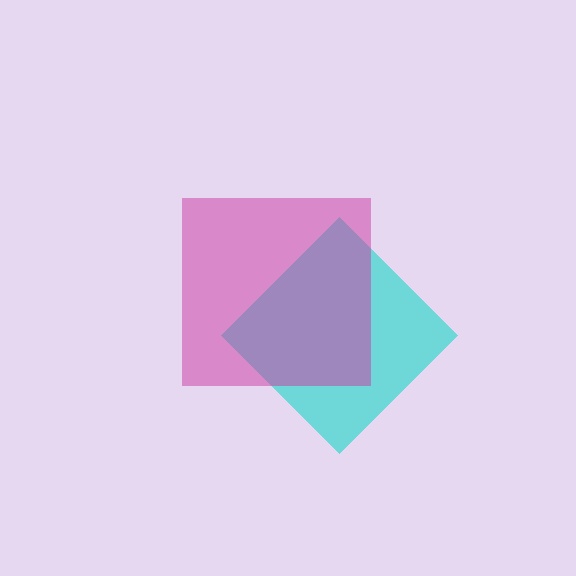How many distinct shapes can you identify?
There are 2 distinct shapes: a cyan diamond, a magenta square.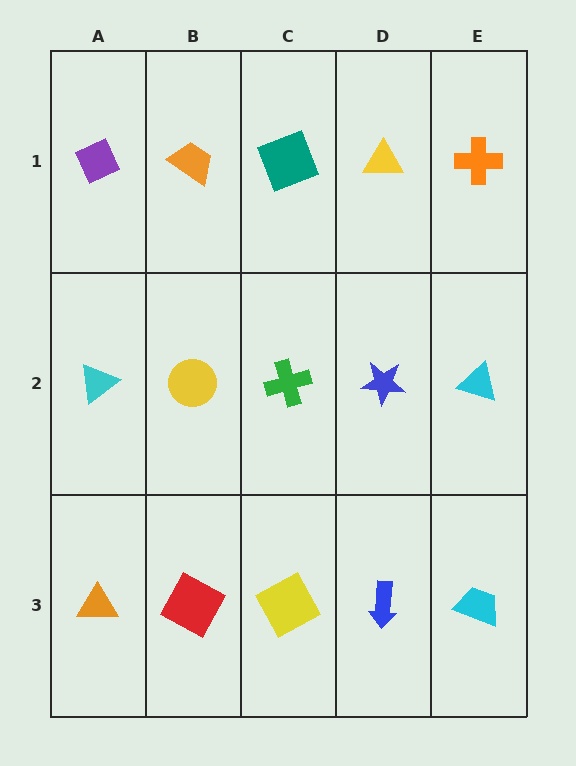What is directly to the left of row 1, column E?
A yellow triangle.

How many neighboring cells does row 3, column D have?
3.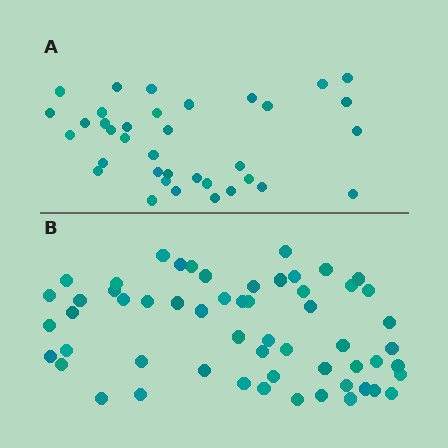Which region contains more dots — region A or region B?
Region B (the bottom region) has more dots.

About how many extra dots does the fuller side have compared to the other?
Region B has approximately 20 more dots than region A.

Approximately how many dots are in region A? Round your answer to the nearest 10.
About 40 dots. (The exact count is 36, which rounds to 40.)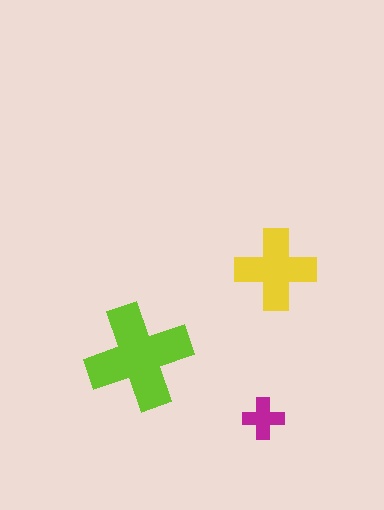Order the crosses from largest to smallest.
the lime one, the yellow one, the magenta one.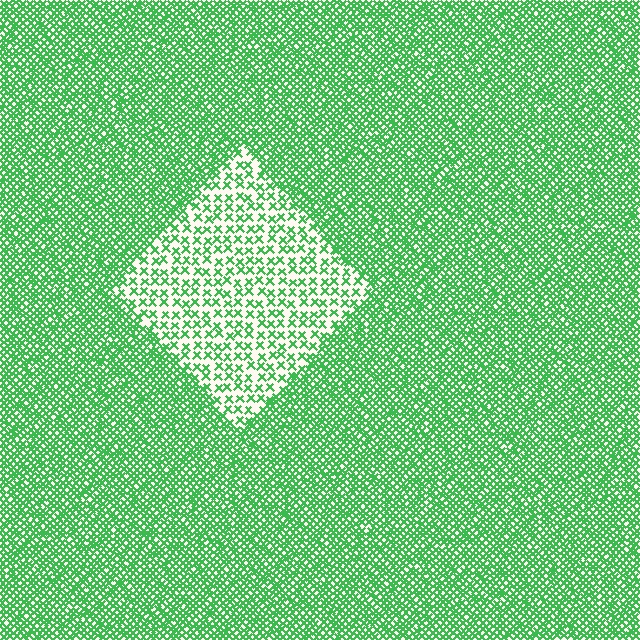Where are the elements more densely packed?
The elements are more densely packed outside the diamond boundary.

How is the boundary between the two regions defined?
The boundary is defined by a change in element density (approximately 2.5x ratio). All elements are the same color, size, and shape.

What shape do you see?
I see a diamond.